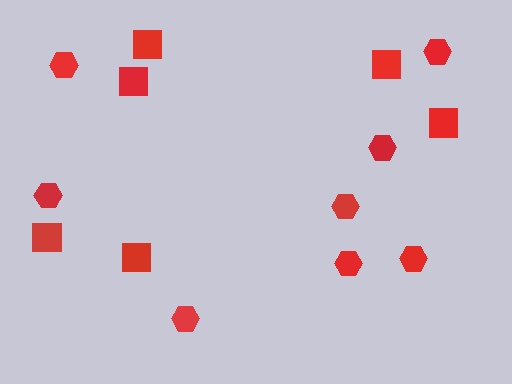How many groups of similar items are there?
There are 2 groups: one group of squares (6) and one group of hexagons (8).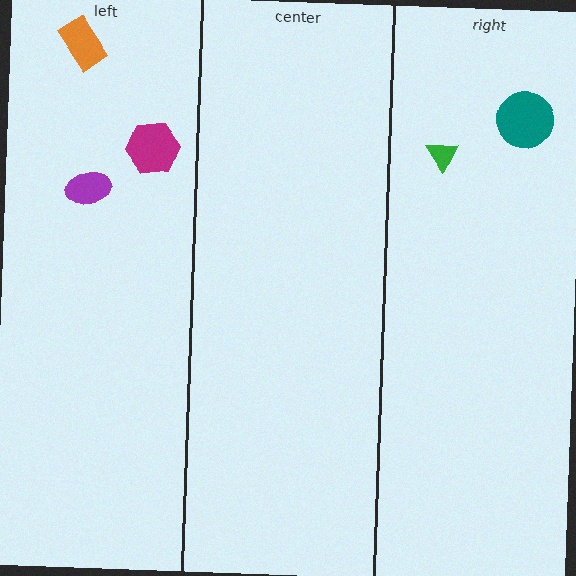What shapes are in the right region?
The teal circle, the green triangle.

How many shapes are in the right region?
2.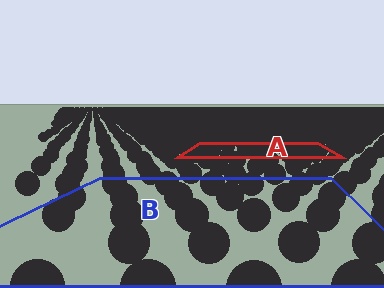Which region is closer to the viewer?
Region B is closer. The texture elements there are larger and more spread out.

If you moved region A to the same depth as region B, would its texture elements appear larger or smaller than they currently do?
They would appear larger. At a closer depth, the same texture elements are projected at a bigger on-screen size.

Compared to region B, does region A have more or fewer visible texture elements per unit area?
Region A has more texture elements per unit area — they are packed more densely because it is farther away.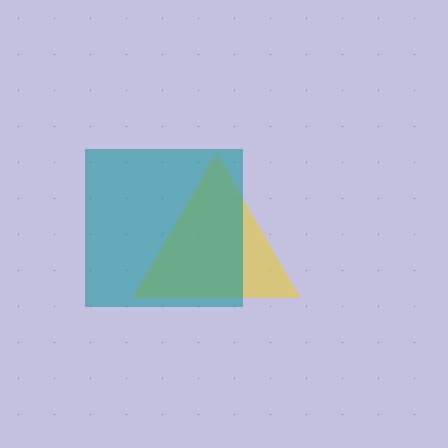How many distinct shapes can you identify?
There are 2 distinct shapes: a yellow triangle, a teal square.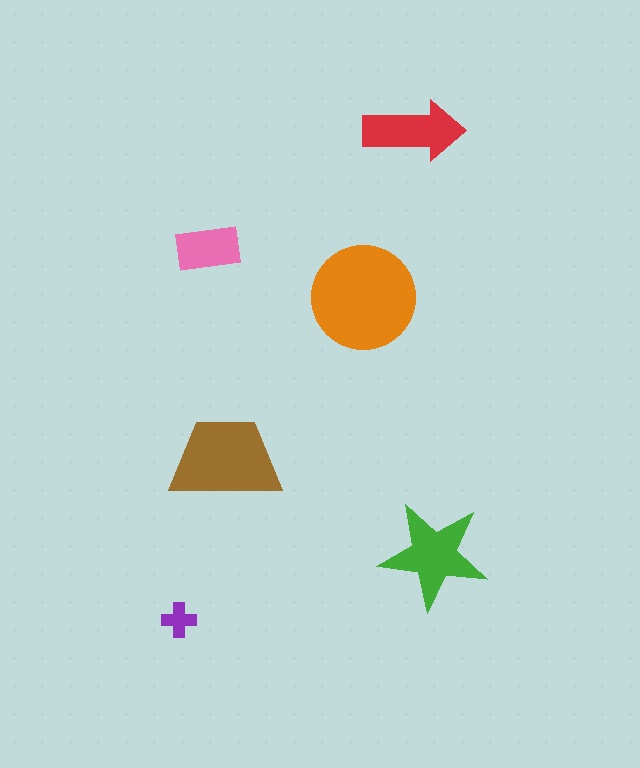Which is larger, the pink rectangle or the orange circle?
The orange circle.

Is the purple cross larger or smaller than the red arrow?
Smaller.